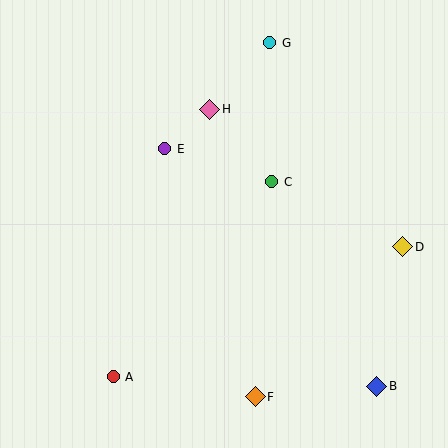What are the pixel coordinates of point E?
Point E is at (165, 149).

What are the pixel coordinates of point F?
Point F is at (255, 397).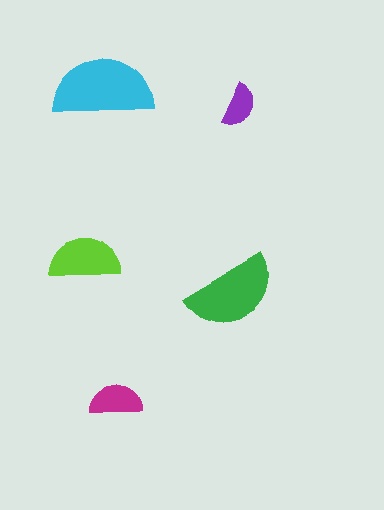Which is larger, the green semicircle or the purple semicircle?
The green one.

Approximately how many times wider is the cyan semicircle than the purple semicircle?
About 2.5 times wider.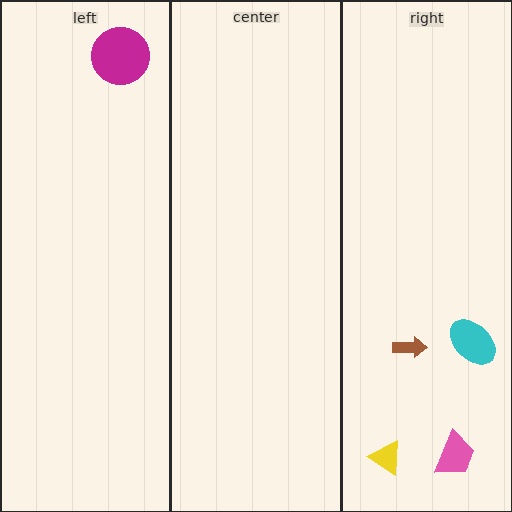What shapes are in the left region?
The magenta circle.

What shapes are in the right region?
The yellow triangle, the brown arrow, the cyan ellipse, the pink trapezoid.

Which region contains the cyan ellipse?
The right region.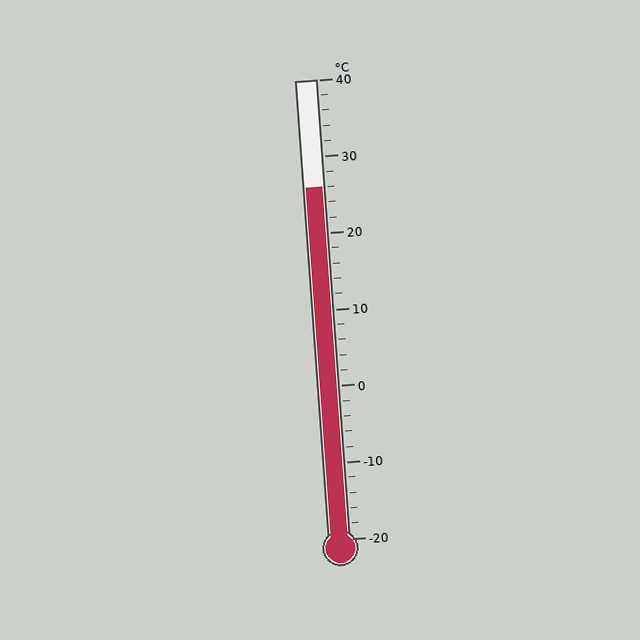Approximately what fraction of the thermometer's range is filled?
The thermometer is filled to approximately 75% of its range.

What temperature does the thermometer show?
The thermometer shows approximately 26°C.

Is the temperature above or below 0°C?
The temperature is above 0°C.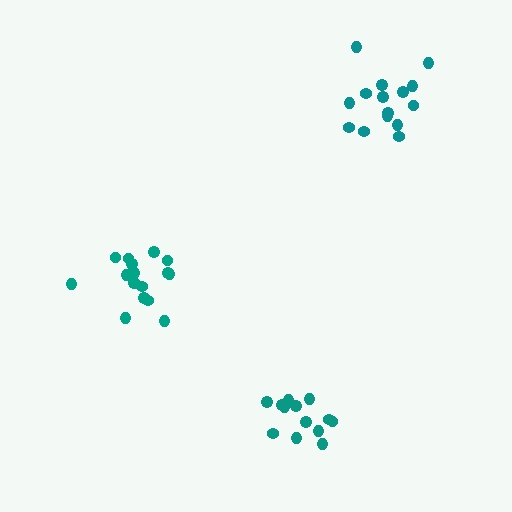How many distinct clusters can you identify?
There are 3 distinct clusters.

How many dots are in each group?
Group 1: 13 dots, Group 2: 15 dots, Group 3: 17 dots (45 total).